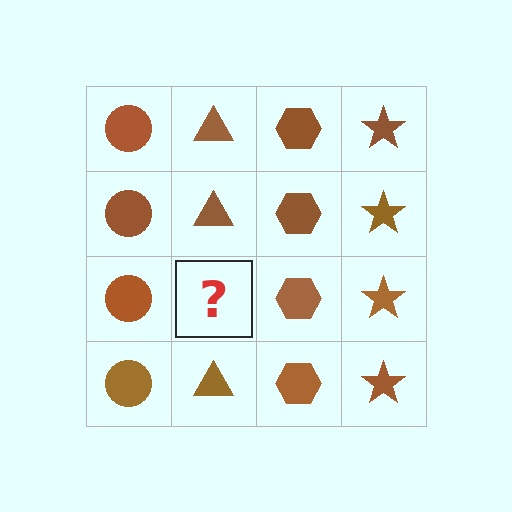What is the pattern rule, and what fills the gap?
The rule is that each column has a consistent shape. The gap should be filled with a brown triangle.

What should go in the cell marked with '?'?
The missing cell should contain a brown triangle.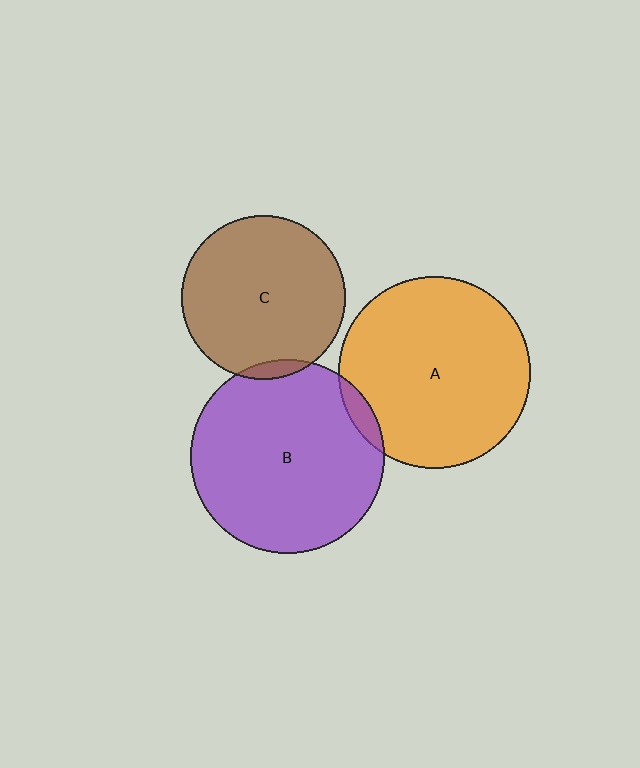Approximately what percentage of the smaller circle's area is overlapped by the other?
Approximately 5%.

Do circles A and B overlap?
Yes.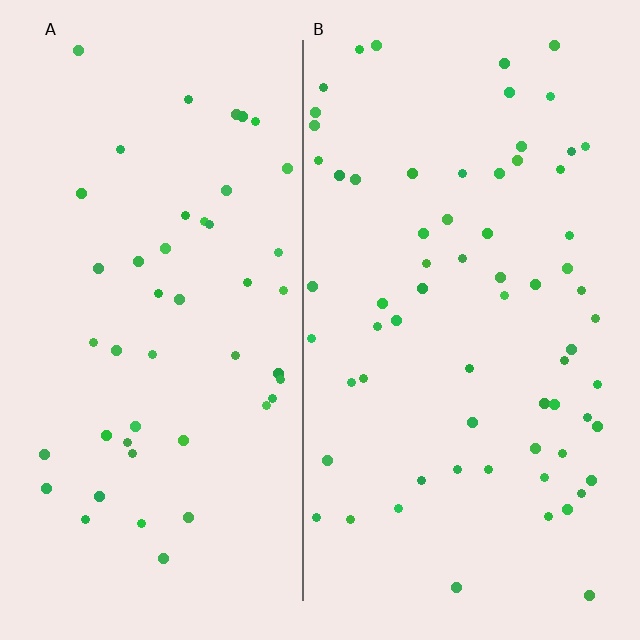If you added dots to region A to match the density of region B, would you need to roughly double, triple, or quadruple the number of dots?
Approximately double.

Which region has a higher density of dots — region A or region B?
B (the right).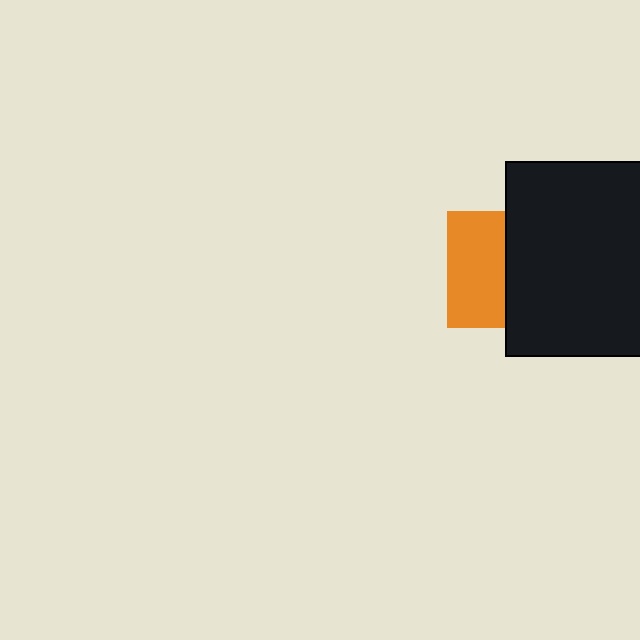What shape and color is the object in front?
The object in front is a black rectangle.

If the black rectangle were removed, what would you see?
You would see the complete orange square.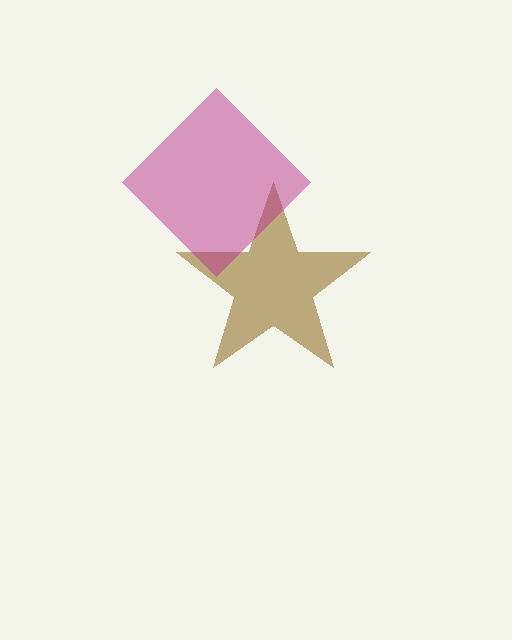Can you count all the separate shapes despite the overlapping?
Yes, there are 2 separate shapes.